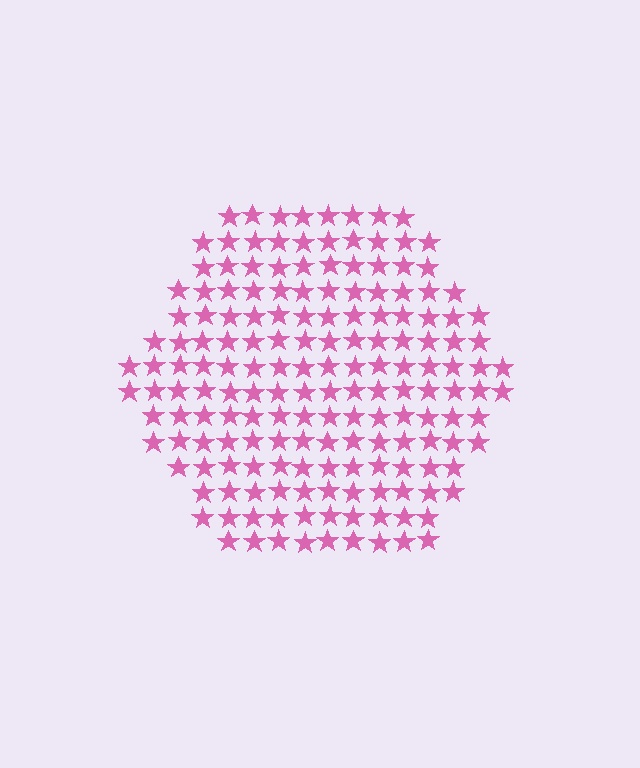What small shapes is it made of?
It is made of small stars.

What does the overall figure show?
The overall figure shows a hexagon.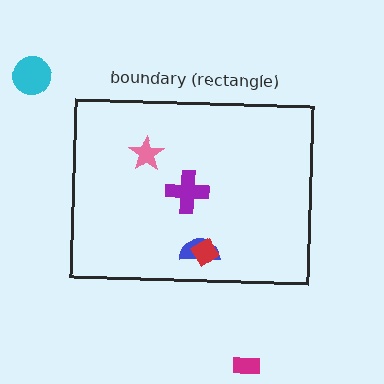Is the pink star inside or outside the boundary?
Inside.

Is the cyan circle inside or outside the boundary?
Outside.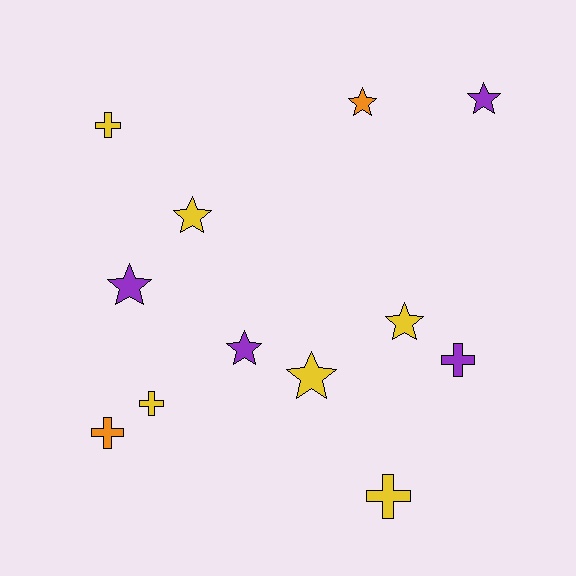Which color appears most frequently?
Yellow, with 6 objects.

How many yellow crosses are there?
There are 3 yellow crosses.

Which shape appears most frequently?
Star, with 7 objects.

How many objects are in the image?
There are 12 objects.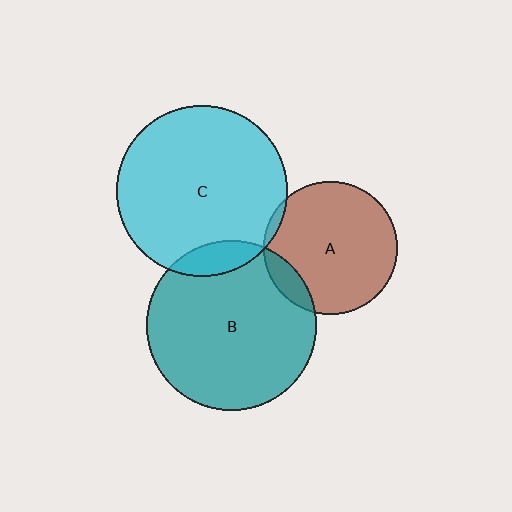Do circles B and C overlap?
Yes.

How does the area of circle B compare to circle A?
Approximately 1.6 times.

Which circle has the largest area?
Circle C (cyan).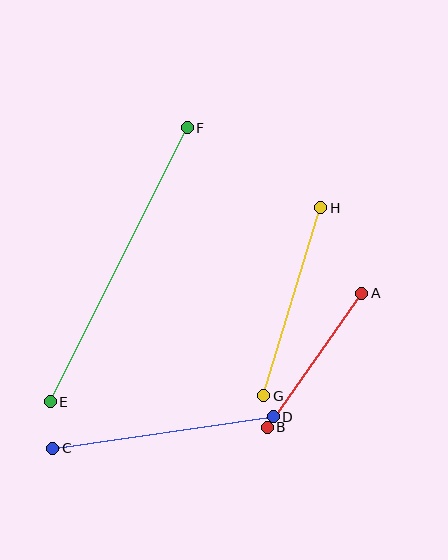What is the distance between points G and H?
The distance is approximately 196 pixels.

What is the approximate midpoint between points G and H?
The midpoint is at approximately (292, 302) pixels.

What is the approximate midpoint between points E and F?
The midpoint is at approximately (119, 265) pixels.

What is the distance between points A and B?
The distance is approximately 164 pixels.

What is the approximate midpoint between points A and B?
The midpoint is at approximately (314, 360) pixels.